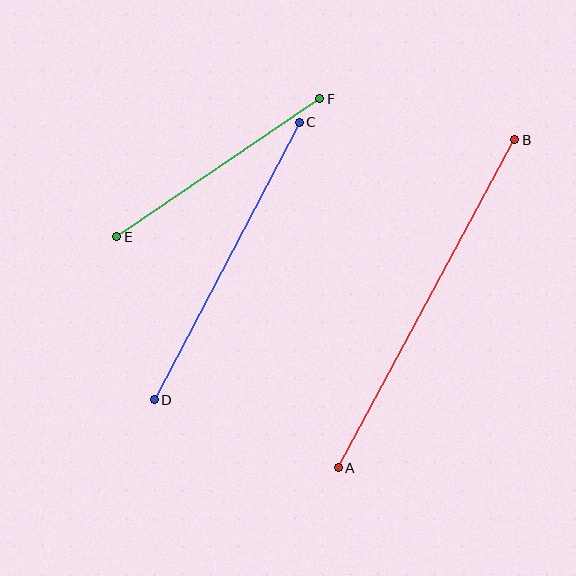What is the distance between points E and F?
The distance is approximately 246 pixels.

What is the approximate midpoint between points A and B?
The midpoint is at approximately (426, 304) pixels.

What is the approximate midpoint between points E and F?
The midpoint is at approximately (218, 168) pixels.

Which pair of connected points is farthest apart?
Points A and B are farthest apart.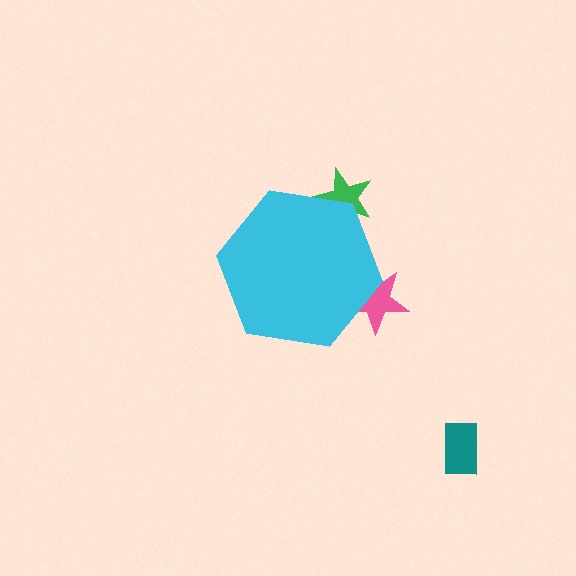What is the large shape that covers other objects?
A cyan hexagon.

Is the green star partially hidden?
Yes, the green star is partially hidden behind the cyan hexagon.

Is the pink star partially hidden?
Yes, the pink star is partially hidden behind the cyan hexagon.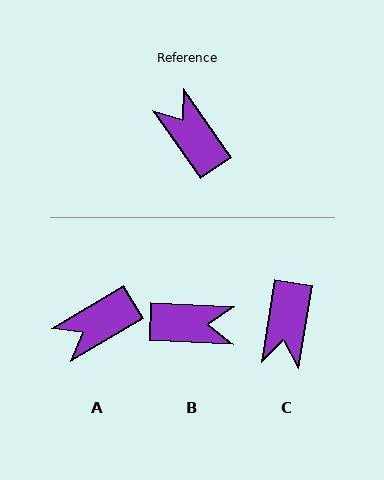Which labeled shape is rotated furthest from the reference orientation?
C, about 136 degrees away.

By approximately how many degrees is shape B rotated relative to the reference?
Approximately 128 degrees clockwise.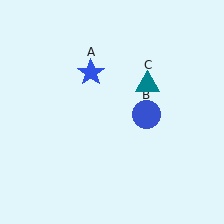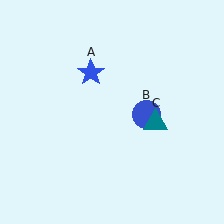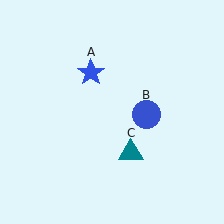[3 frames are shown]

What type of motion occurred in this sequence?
The teal triangle (object C) rotated clockwise around the center of the scene.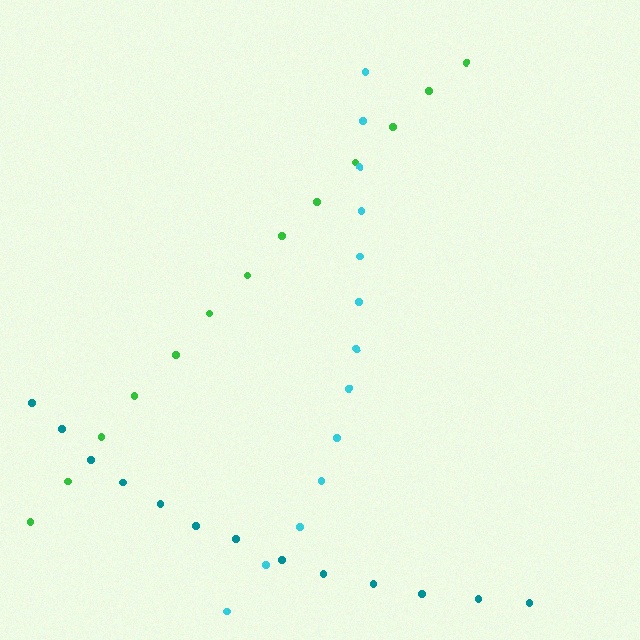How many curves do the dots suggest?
There are 3 distinct paths.